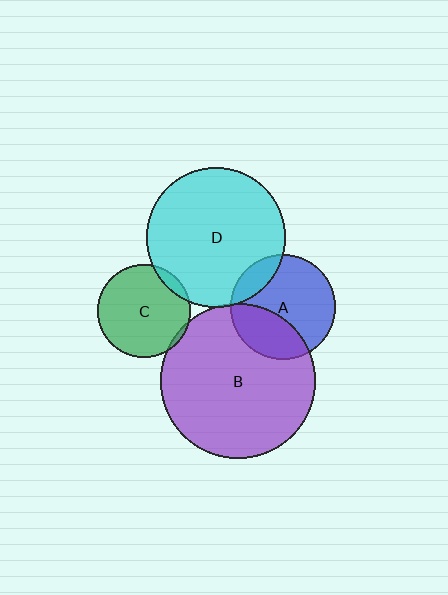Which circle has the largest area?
Circle B (purple).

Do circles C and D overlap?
Yes.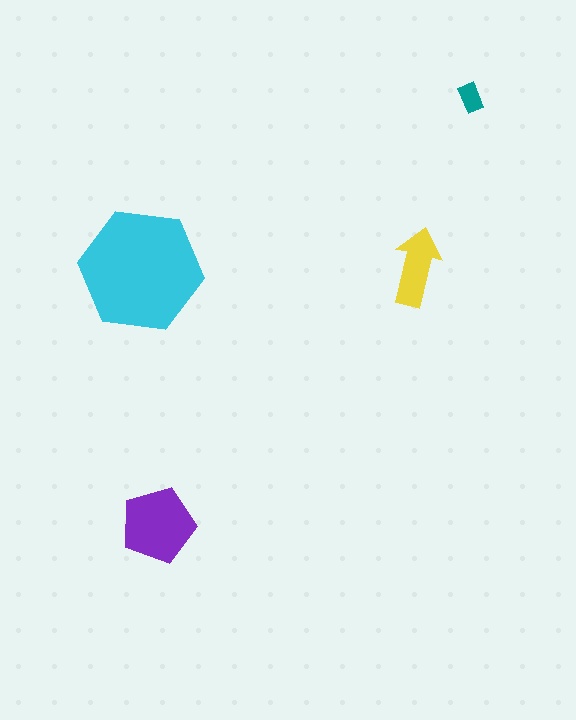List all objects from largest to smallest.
The cyan hexagon, the purple pentagon, the yellow arrow, the teal rectangle.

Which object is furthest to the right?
The teal rectangle is rightmost.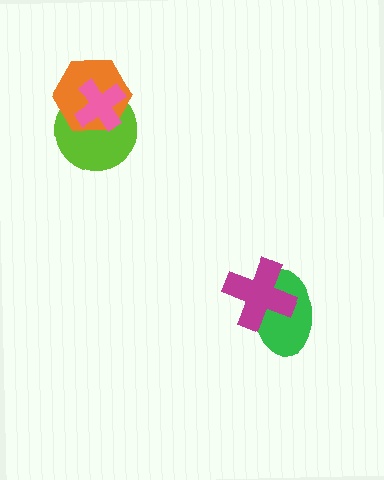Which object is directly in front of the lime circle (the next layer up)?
The orange hexagon is directly in front of the lime circle.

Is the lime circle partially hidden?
Yes, it is partially covered by another shape.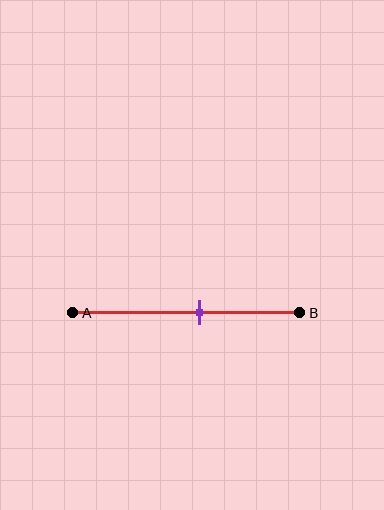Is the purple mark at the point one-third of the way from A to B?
No, the mark is at about 55% from A, not at the 33% one-third point.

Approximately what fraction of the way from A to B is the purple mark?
The purple mark is approximately 55% of the way from A to B.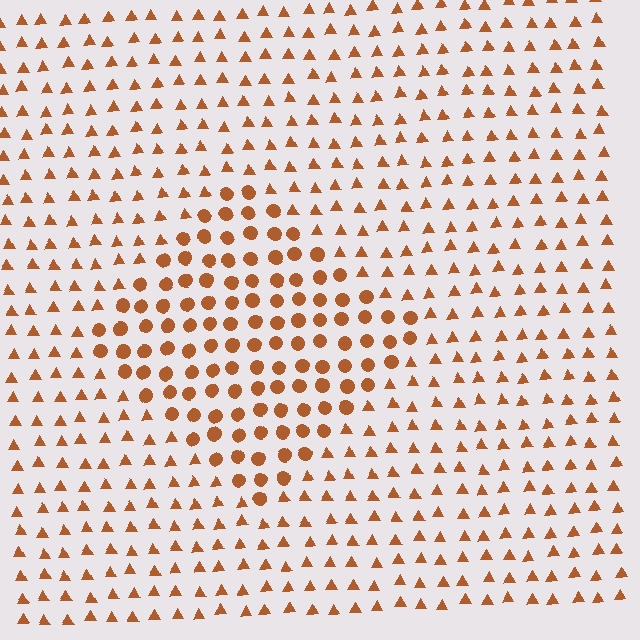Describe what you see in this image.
The image is filled with small brown elements arranged in a uniform grid. A diamond-shaped region contains circles, while the surrounding area contains triangles. The boundary is defined purely by the change in element shape.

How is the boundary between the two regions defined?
The boundary is defined by a change in element shape: circles inside vs. triangles outside. All elements share the same color and spacing.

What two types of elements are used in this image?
The image uses circles inside the diamond region and triangles outside it.